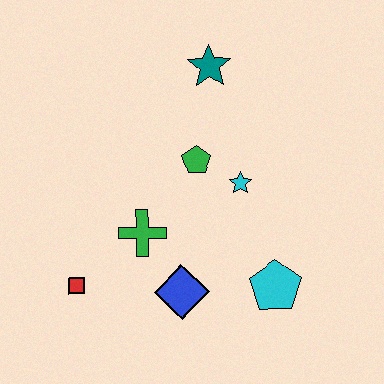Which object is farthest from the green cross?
The teal star is farthest from the green cross.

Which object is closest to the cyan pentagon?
The blue diamond is closest to the cyan pentagon.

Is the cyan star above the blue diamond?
Yes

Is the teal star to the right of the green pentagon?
Yes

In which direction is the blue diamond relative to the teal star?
The blue diamond is below the teal star.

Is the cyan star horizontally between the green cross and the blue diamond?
No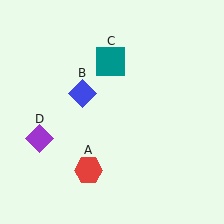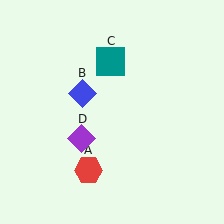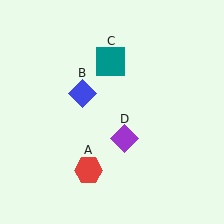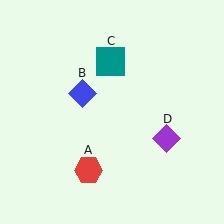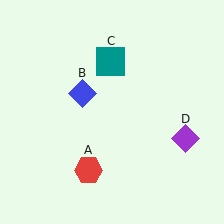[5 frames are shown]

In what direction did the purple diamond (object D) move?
The purple diamond (object D) moved right.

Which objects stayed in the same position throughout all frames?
Red hexagon (object A) and blue diamond (object B) and teal square (object C) remained stationary.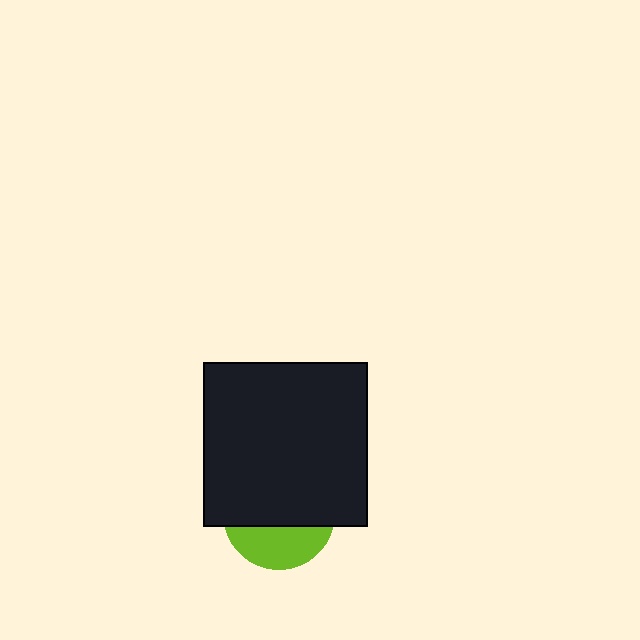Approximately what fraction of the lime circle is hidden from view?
Roughly 65% of the lime circle is hidden behind the black square.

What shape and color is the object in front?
The object in front is a black square.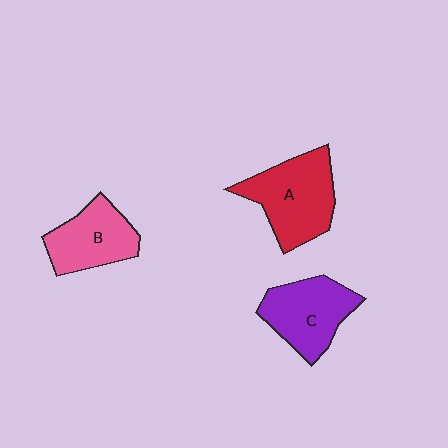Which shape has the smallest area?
Shape B (pink).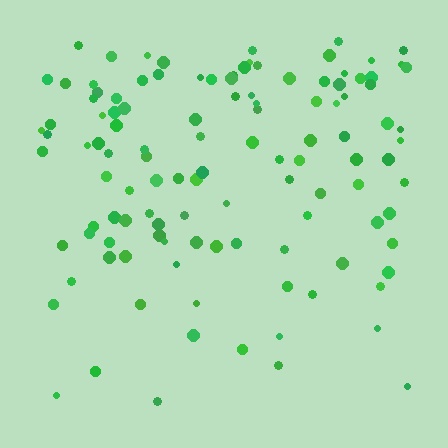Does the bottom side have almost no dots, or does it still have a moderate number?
Still a moderate number, just noticeably fewer than the top.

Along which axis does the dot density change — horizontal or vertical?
Vertical.